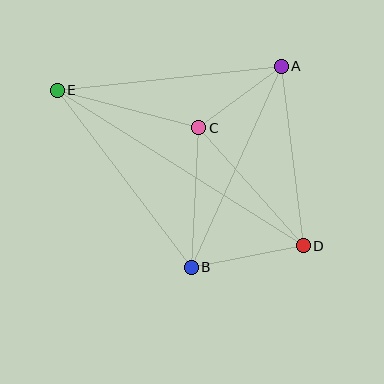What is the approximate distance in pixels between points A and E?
The distance between A and E is approximately 225 pixels.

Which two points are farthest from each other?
Points D and E are farthest from each other.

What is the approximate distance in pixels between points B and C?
The distance between B and C is approximately 140 pixels.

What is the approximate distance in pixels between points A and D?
The distance between A and D is approximately 181 pixels.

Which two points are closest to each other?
Points A and C are closest to each other.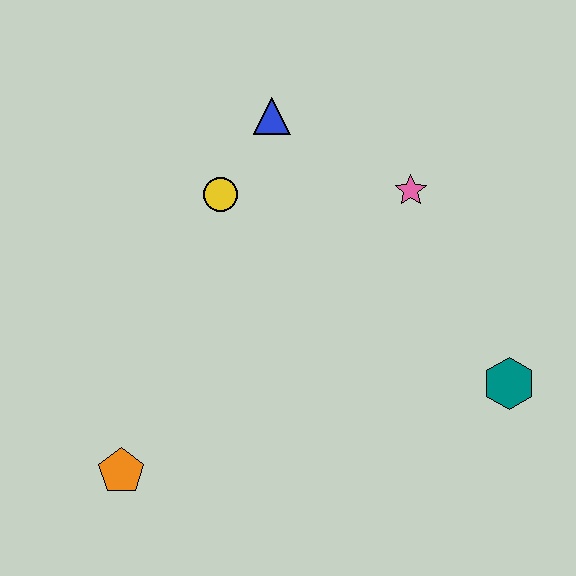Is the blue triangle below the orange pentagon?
No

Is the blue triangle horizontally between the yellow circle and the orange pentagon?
No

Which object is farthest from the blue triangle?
The orange pentagon is farthest from the blue triangle.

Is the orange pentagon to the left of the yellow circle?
Yes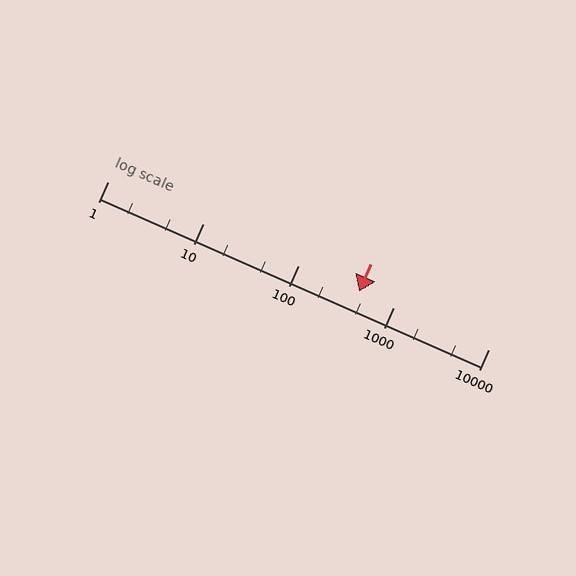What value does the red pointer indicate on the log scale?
The pointer indicates approximately 440.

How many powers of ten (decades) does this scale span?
The scale spans 4 decades, from 1 to 10000.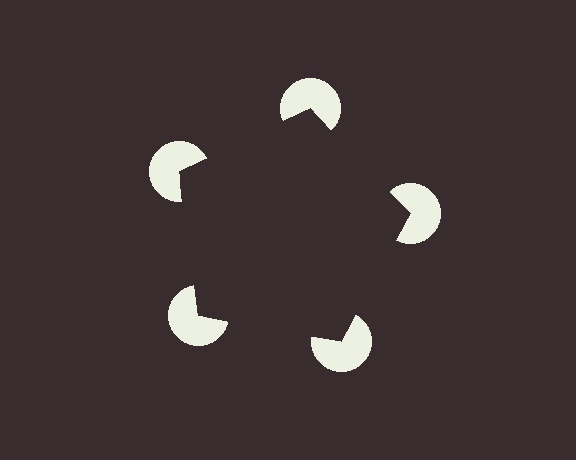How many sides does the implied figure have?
5 sides.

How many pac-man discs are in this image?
There are 5 — one at each vertex of the illusory pentagon.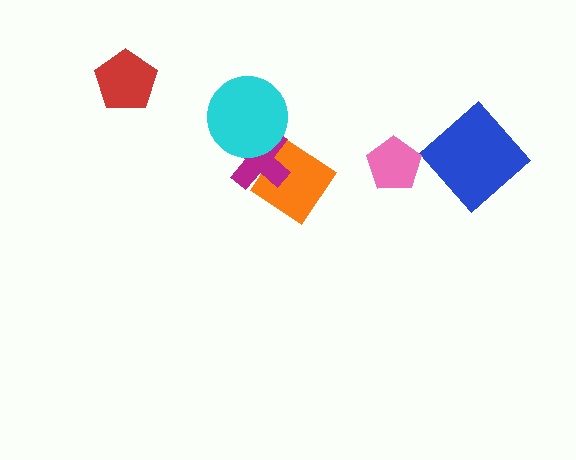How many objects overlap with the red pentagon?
0 objects overlap with the red pentagon.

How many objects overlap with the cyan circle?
1 object overlaps with the cyan circle.